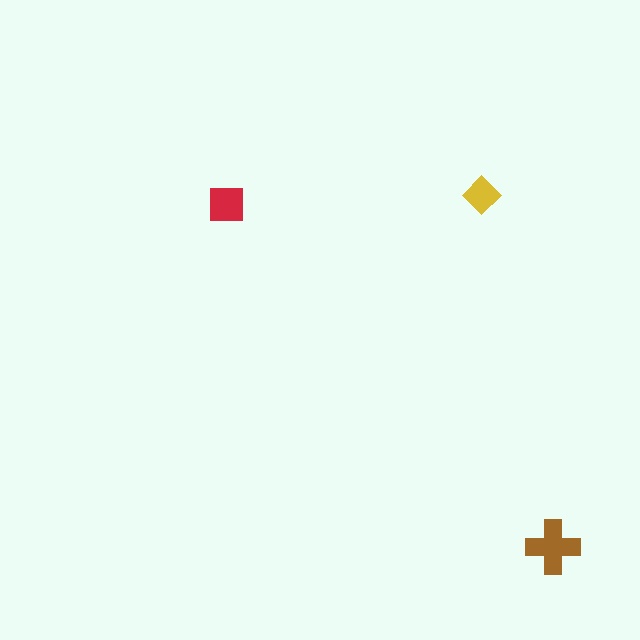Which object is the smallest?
The yellow diamond.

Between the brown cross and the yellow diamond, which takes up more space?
The brown cross.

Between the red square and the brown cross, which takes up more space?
The brown cross.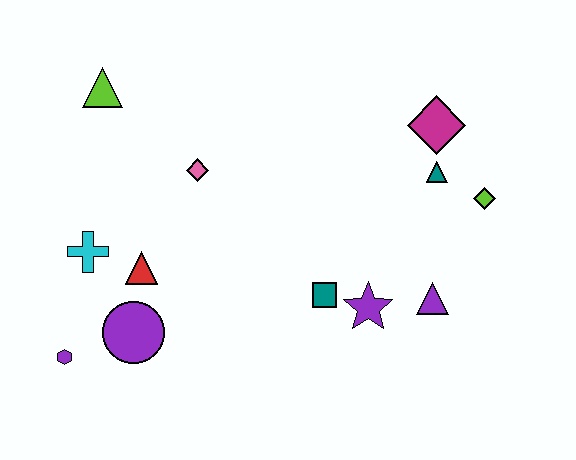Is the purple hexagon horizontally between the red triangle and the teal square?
No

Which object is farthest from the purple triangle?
The lime triangle is farthest from the purple triangle.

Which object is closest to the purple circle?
The red triangle is closest to the purple circle.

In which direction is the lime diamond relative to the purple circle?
The lime diamond is to the right of the purple circle.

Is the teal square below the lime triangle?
Yes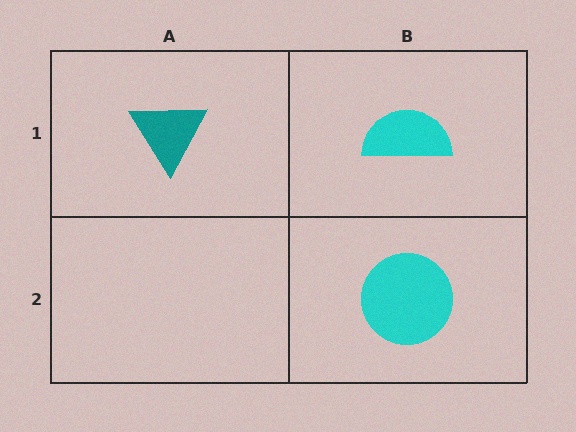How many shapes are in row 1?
2 shapes.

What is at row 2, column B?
A cyan circle.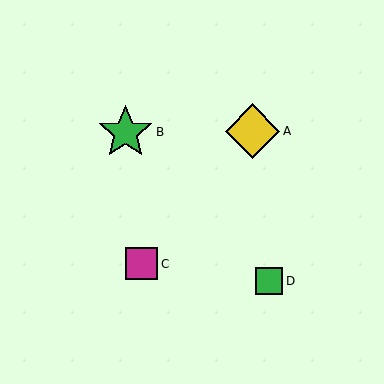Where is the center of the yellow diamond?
The center of the yellow diamond is at (253, 131).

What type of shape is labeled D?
Shape D is a green square.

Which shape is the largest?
The yellow diamond (labeled A) is the largest.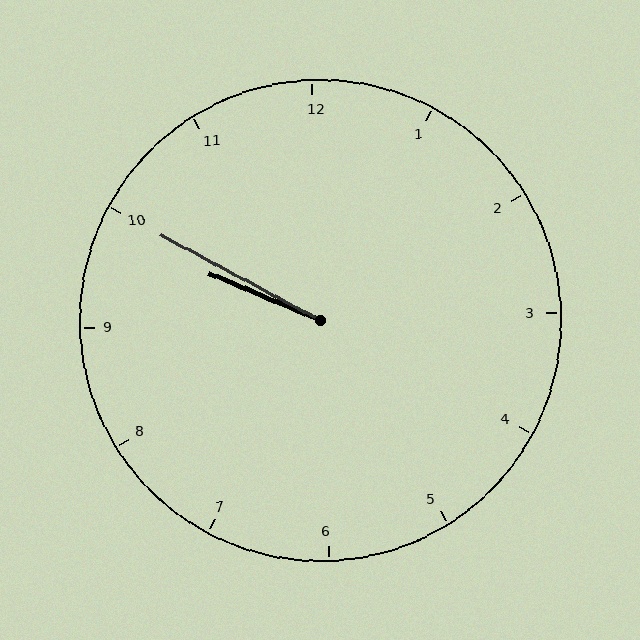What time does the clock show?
9:50.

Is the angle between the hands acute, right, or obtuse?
It is acute.